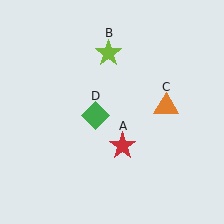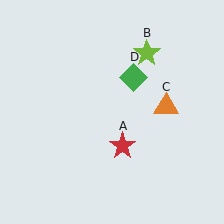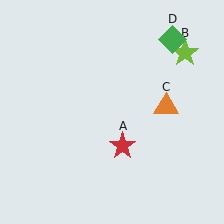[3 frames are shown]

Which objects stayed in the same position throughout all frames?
Red star (object A) and orange triangle (object C) remained stationary.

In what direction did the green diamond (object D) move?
The green diamond (object D) moved up and to the right.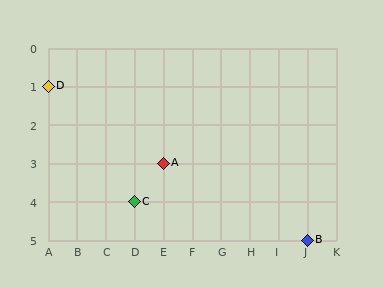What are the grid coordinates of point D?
Point D is at grid coordinates (A, 1).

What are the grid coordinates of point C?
Point C is at grid coordinates (D, 4).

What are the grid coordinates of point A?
Point A is at grid coordinates (E, 3).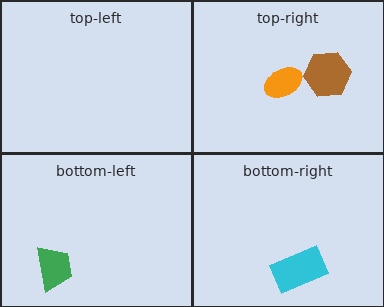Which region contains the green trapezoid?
The bottom-left region.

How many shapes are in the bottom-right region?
1.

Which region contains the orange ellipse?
The top-right region.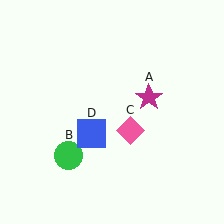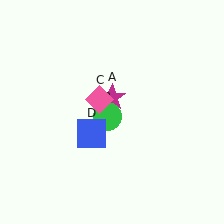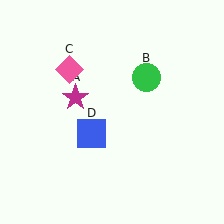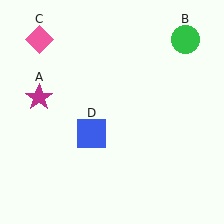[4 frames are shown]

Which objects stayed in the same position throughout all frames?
Blue square (object D) remained stationary.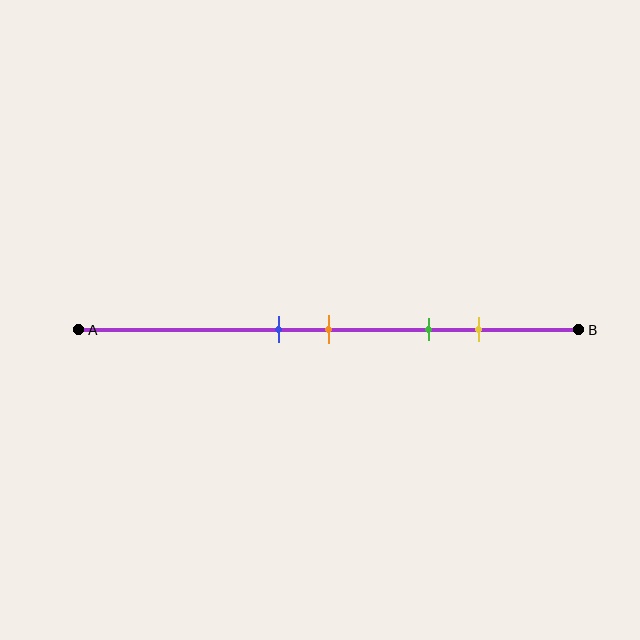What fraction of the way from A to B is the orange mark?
The orange mark is approximately 50% (0.5) of the way from A to B.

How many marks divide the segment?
There are 4 marks dividing the segment.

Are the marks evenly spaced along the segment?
No, the marks are not evenly spaced.